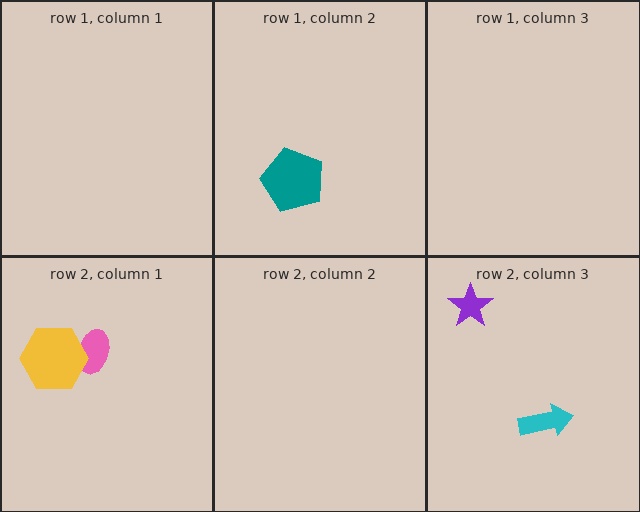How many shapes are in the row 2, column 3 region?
2.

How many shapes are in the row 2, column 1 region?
2.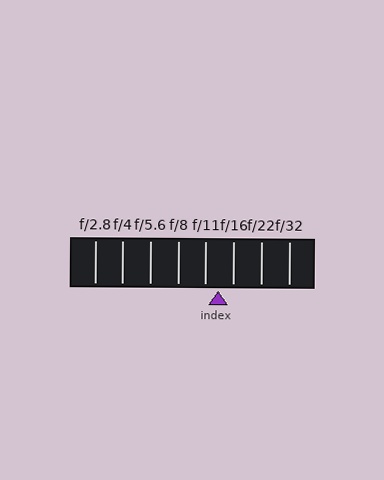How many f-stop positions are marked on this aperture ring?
There are 8 f-stop positions marked.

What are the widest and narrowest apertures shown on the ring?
The widest aperture shown is f/2.8 and the narrowest is f/32.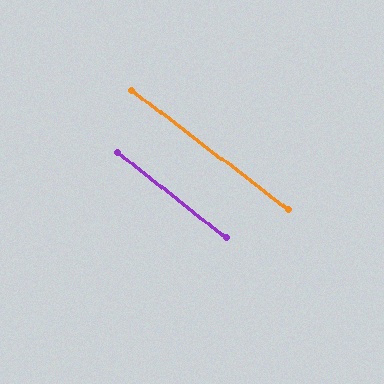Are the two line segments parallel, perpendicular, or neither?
Parallel — their directions differ by only 0.7°.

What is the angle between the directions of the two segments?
Approximately 1 degree.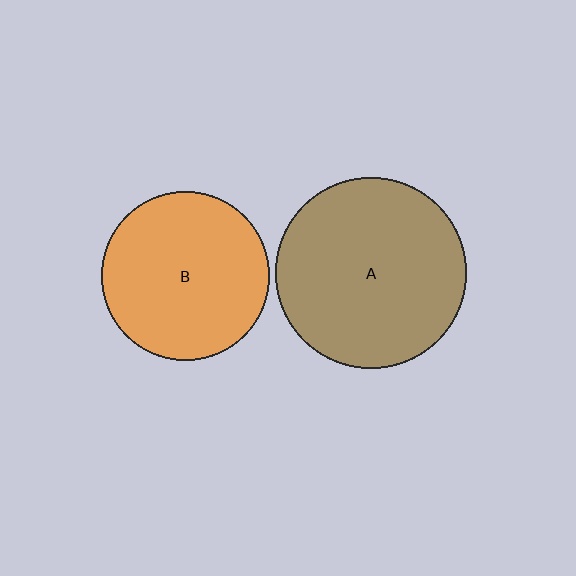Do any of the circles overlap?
No, none of the circles overlap.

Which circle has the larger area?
Circle A (brown).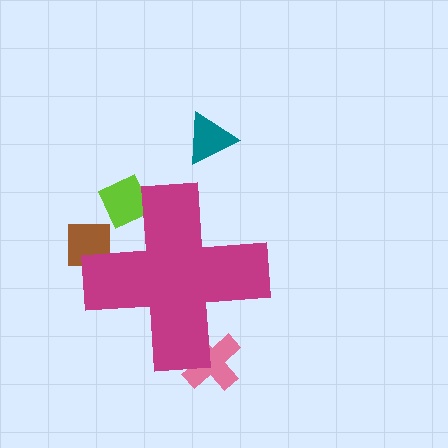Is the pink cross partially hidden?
Yes, the pink cross is partially hidden behind the magenta cross.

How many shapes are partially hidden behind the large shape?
3 shapes are partially hidden.